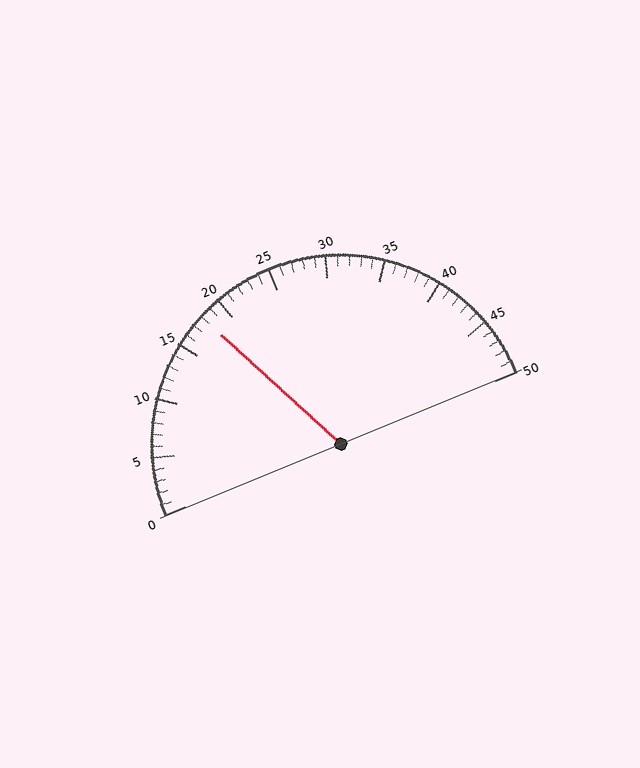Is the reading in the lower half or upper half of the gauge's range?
The reading is in the lower half of the range (0 to 50).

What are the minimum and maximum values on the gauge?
The gauge ranges from 0 to 50.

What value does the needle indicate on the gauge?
The needle indicates approximately 18.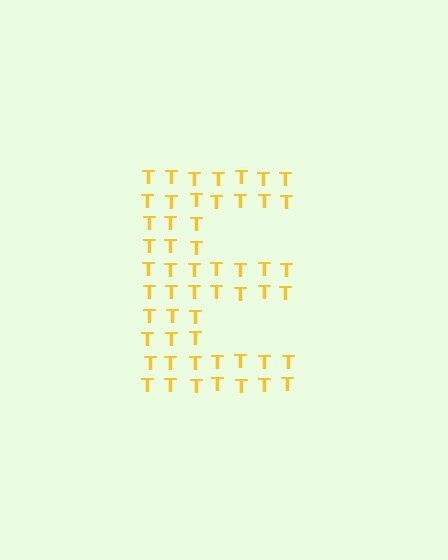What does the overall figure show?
The overall figure shows the letter E.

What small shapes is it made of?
It is made of small letter T's.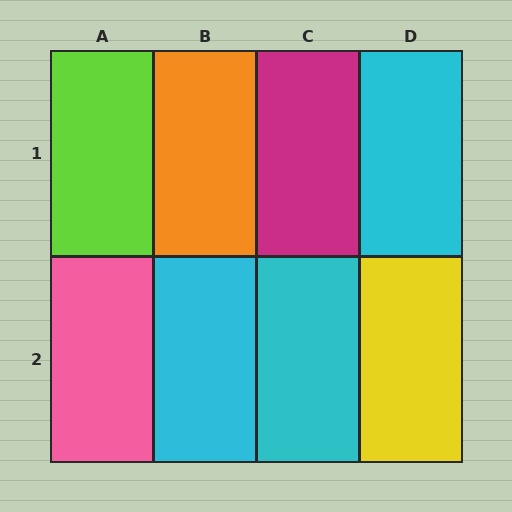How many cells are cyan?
3 cells are cyan.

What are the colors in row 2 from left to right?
Pink, cyan, cyan, yellow.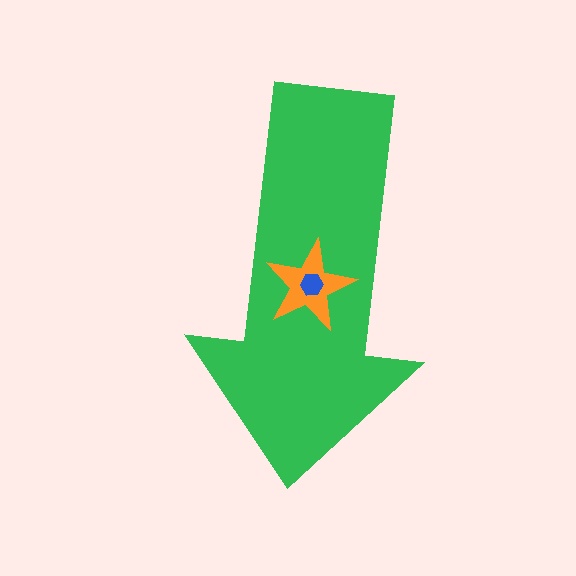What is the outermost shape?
The green arrow.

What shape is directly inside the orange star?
The blue hexagon.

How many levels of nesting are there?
3.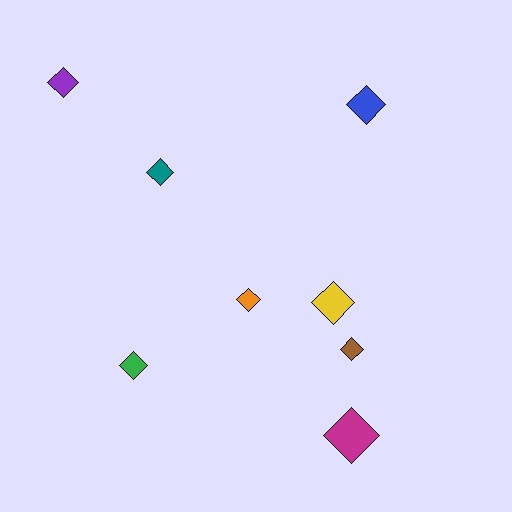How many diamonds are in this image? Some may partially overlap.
There are 8 diamonds.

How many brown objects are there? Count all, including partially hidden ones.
There is 1 brown object.